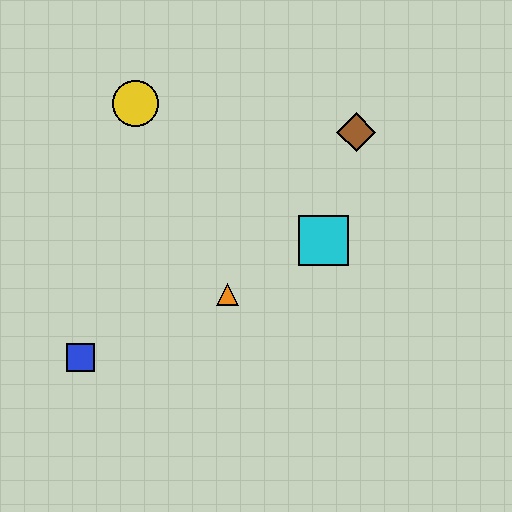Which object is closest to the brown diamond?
The cyan square is closest to the brown diamond.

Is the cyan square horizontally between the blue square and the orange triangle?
No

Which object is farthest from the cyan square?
The blue square is farthest from the cyan square.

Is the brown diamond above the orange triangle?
Yes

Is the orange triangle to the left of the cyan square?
Yes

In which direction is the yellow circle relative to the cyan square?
The yellow circle is to the left of the cyan square.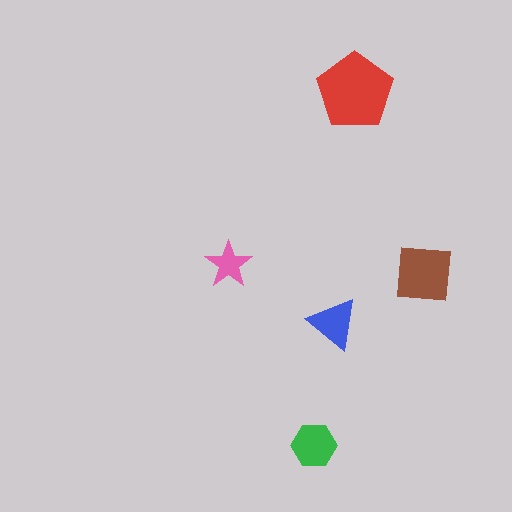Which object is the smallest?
The pink star.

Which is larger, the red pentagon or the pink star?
The red pentagon.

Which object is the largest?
The red pentagon.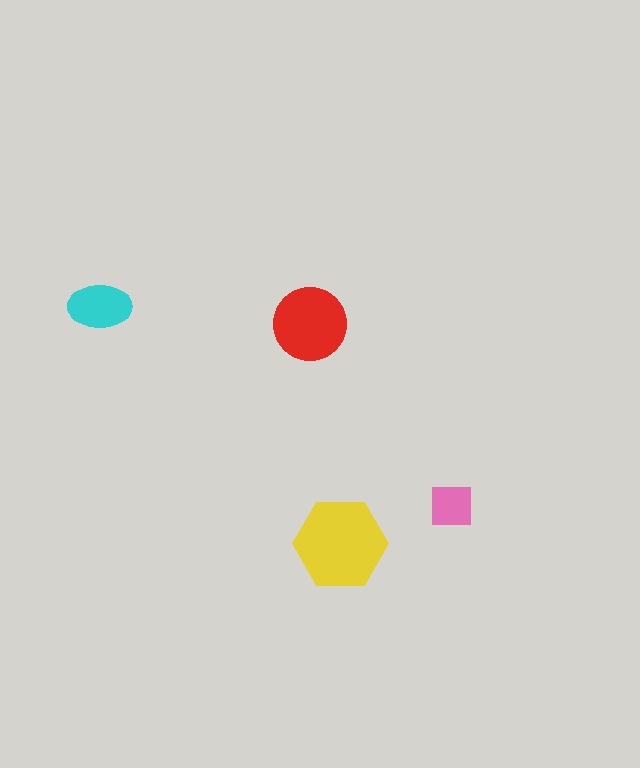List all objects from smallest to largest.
The pink square, the cyan ellipse, the red circle, the yellow hexagon.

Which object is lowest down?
The yellow hexagon is bottommost.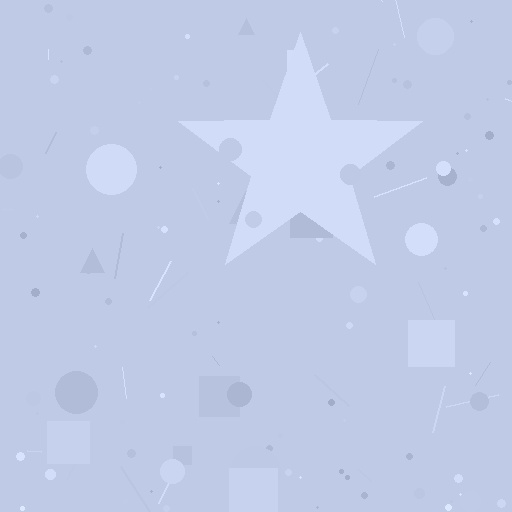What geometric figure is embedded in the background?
A star is embedded in the background.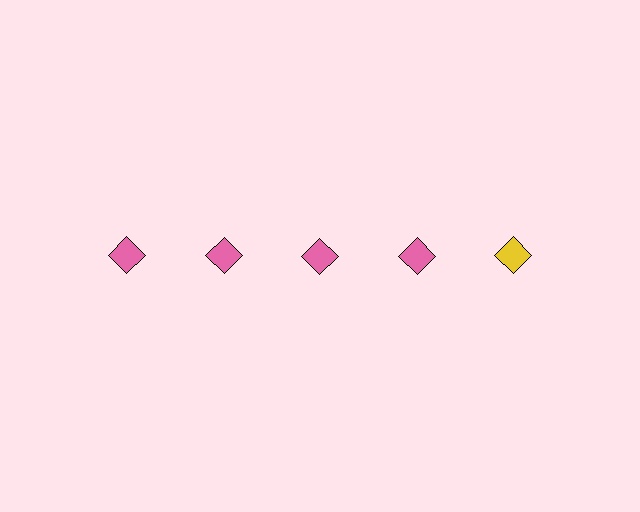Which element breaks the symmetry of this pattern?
The yellow diamond in the top row, rightmost column breaks the symmetry. All other shapes are pink diamonds.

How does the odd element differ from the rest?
It has a different color: yellow instead of pink.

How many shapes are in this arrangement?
There are 5 shapes arranged in a grid pattern.